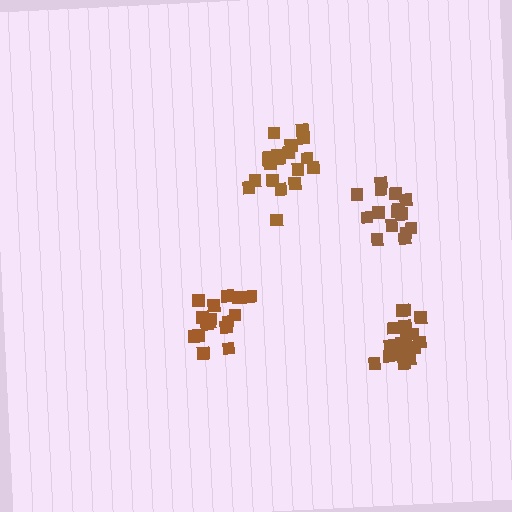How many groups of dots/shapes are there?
There are 4 groups.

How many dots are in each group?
Group 1: 19 dots, Group 2: 17 dots, Group 3: 16 dots, Group 4: 19 dots (71 total).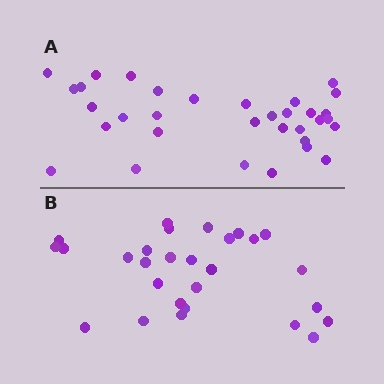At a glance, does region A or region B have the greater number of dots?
Region A (the top region) has more dots.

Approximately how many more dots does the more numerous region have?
Region A has about 5 more dots than region B.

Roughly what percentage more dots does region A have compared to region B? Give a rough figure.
About 20% more.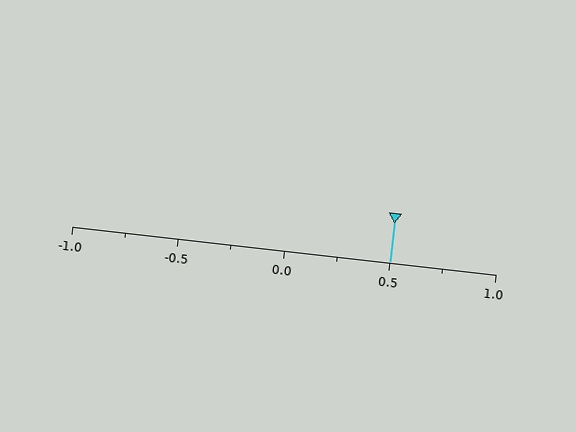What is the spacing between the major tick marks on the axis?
The major ticks are spaced 0.5 apart.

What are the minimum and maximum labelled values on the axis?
The axis runs from -1.0 to 1.0.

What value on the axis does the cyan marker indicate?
The marker indicates approximately 0.5.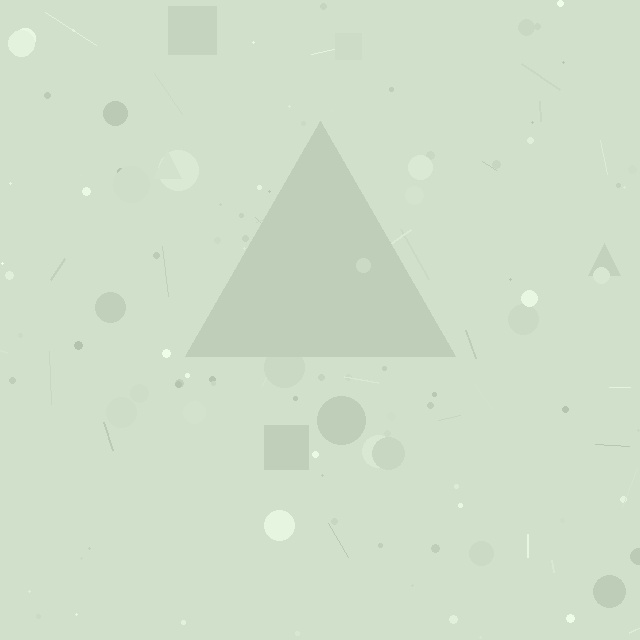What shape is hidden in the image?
A triangle is hidden in the image.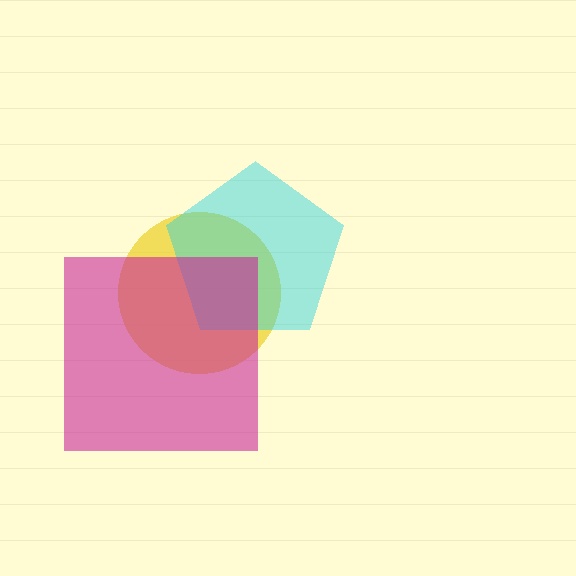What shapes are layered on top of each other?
The layered shapes are: a yellow circle, a cyan pentagon, a magenta square.